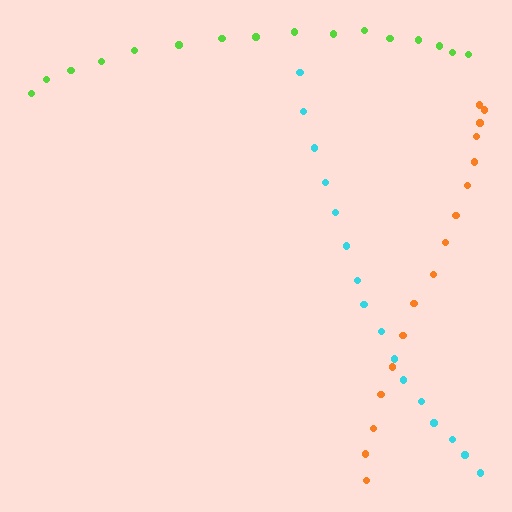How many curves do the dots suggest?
There are 3 distinct paths.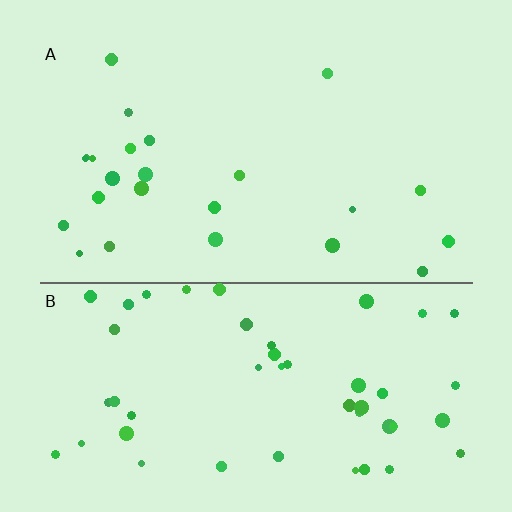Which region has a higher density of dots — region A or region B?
B (the bottom).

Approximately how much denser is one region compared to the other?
Approximately 2.1× — region B over region A.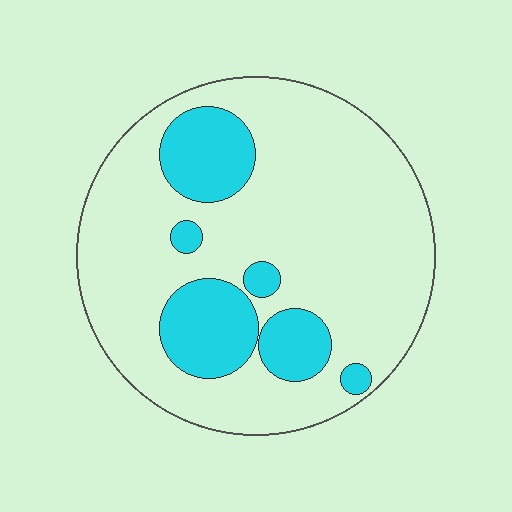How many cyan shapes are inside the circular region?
6.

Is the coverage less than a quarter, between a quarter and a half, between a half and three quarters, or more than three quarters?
Less than a quarter.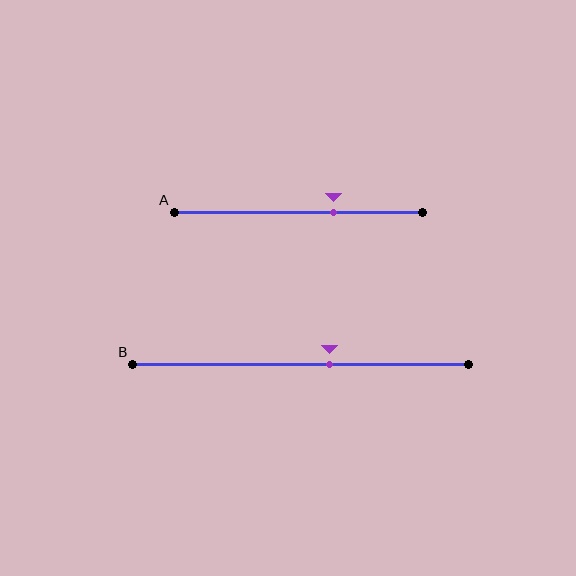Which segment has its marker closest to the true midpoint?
Segment B has its marker closest to the true midpoint.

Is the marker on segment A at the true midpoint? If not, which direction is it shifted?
No, the marker on segment A is shifted to the right by about 14% of the segment length.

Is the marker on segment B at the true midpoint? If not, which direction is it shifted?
No, the marker on segment B is shifted to the right by about 9% of the segment length.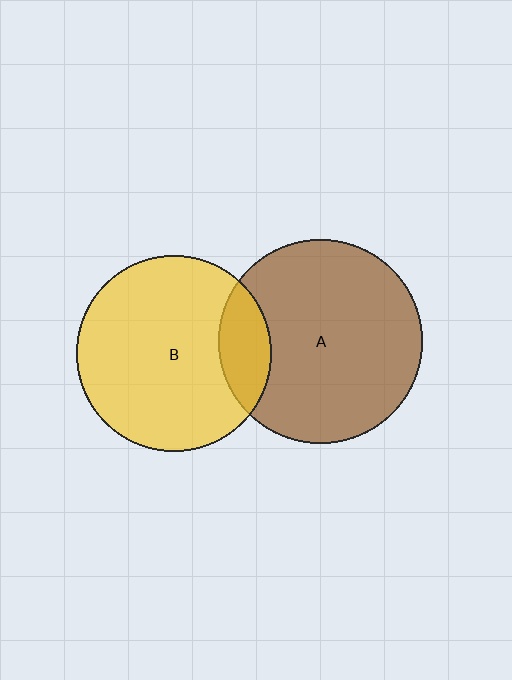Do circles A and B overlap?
Yes.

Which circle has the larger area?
Circle A (brown).